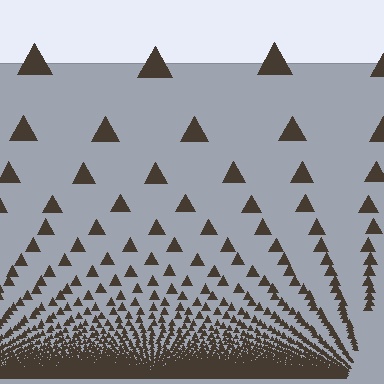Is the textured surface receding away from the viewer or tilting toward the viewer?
The surface appears to tilt toward the viewer. Texture elements get larger and sparser toward the top.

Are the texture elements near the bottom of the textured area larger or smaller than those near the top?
Smaller. The gradient is inverted — elements near the bottom are smaller and denser.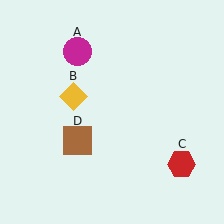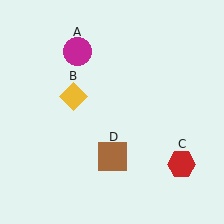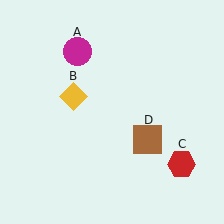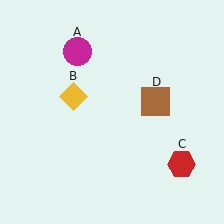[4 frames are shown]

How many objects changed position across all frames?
1 object changed position: brown square (object D).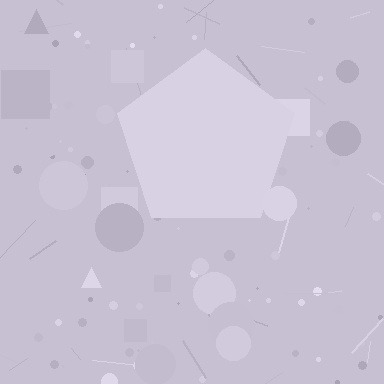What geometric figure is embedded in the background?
A pentagon is embedded in the background.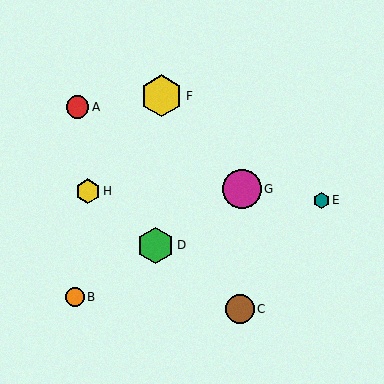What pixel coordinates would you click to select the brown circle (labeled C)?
Click at (240, 309) to select the brown circle C.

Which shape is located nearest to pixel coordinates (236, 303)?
The brown circle (labeled C) at (240, 309) is nearest to that location.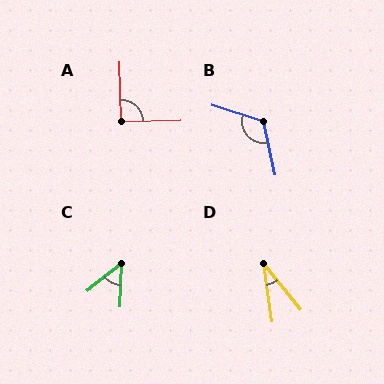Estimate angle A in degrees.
Approximately 90 degrees.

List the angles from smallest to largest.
D (31°), C (50°), A (90°), B (121°).